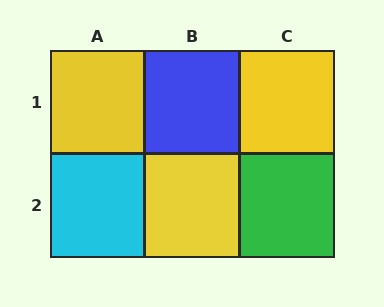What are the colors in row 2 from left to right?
Cyan, yellow, green.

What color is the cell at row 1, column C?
Yellow.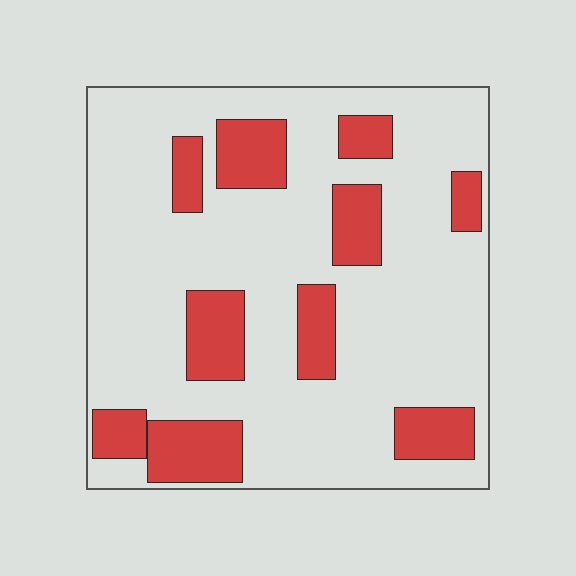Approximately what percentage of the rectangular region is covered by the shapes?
Approximately 25%.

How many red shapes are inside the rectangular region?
10.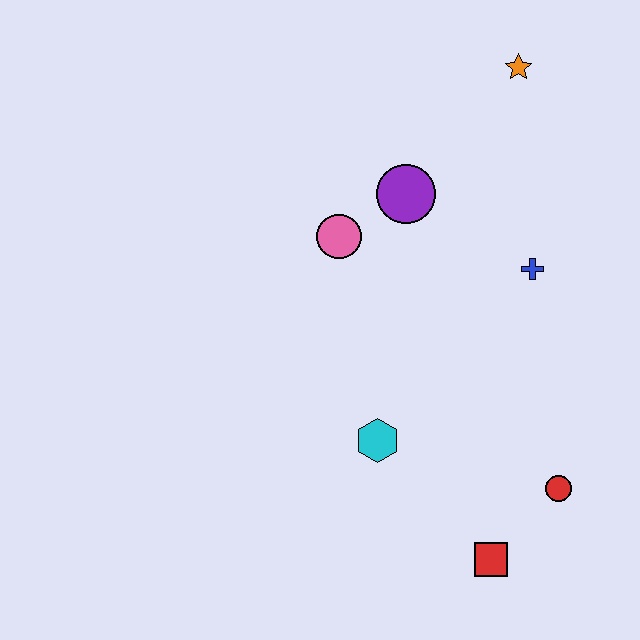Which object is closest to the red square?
The red circle is closest to the red square.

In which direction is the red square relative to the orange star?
The red square is below the orange star.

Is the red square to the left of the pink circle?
No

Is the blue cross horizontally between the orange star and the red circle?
Yes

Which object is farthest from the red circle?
The orange star is farthest from the red circle.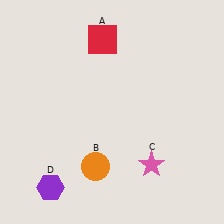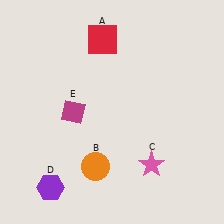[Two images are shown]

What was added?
A magenta diamond (E) was added in Image 2.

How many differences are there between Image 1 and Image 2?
There is 1 difference between the two images.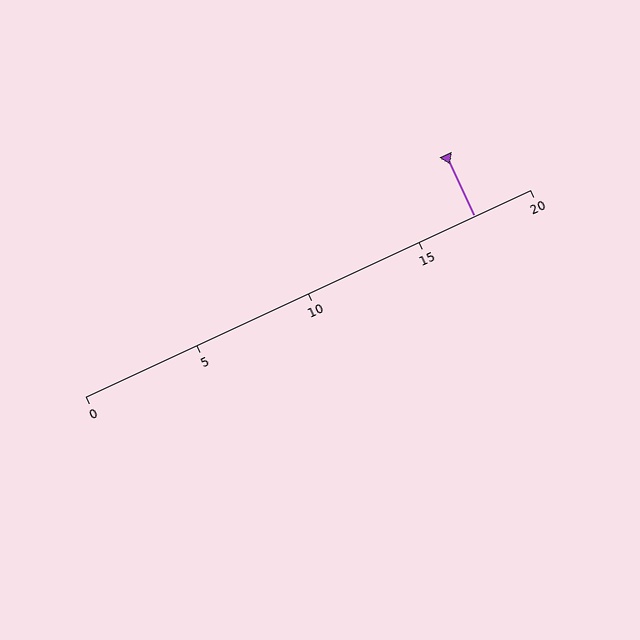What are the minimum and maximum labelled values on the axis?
The axis runs from 0 to 20.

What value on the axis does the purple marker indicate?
The marker indicates approximately 17.5.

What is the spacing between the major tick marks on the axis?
The major ticks are spaced 5 apart.